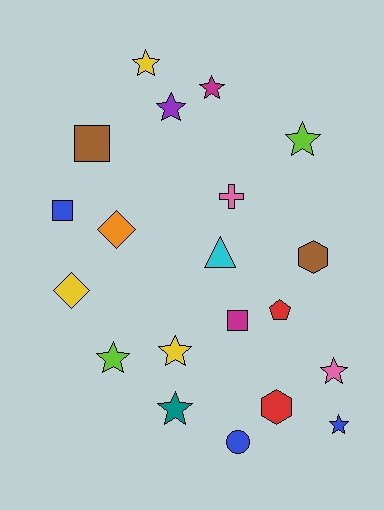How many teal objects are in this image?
There is 1 teal object.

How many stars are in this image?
There are 9 stars.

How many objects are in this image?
There are 20 objects.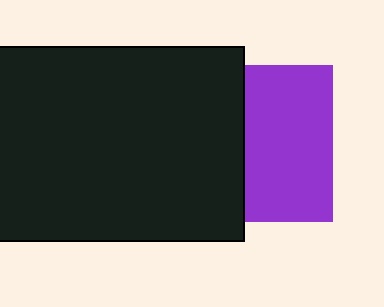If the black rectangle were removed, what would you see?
You would see the complete purple square.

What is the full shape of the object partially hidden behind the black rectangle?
The partially hidden object is a purple square.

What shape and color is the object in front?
The object in front is a black rectangle.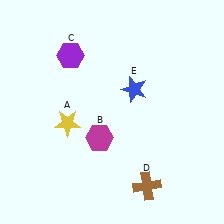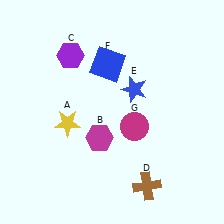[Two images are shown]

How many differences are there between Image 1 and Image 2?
There are 2 differences between the two images.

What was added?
A blue square (F), a magenta circle (G) were added in Image 2.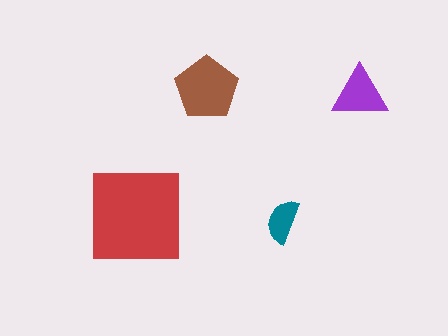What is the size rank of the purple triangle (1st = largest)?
3rd.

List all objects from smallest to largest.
The teal semicircle, the purple triangle, the brown pentagon, the red square.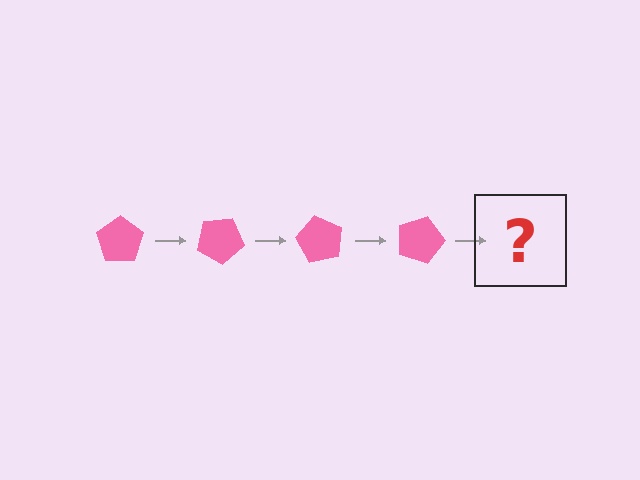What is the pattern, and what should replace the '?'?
The pattern is that the pentagon rotates 30 degrees each step. The '?' should be a pink pentagon rotated 120 degrees.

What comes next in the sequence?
The next element should be a pink pentagon rotated 120 degrees.